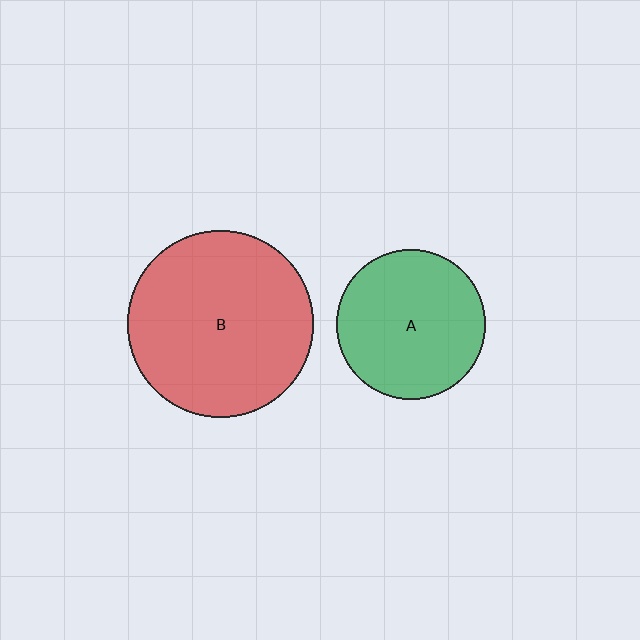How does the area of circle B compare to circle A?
Approximately 1.6 times.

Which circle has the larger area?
Circle B (red).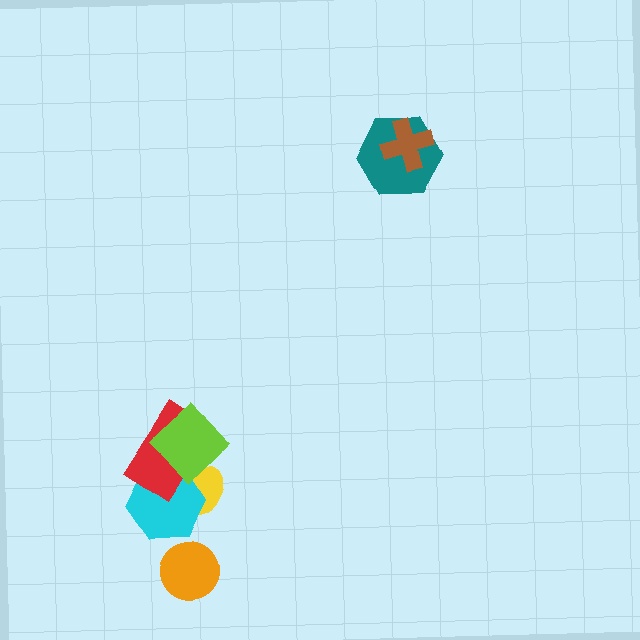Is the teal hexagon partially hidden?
Yes, it is partially covered by another shape.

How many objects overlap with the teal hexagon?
1 object overlaps with the teal hexagon.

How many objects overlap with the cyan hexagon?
2 objects overlap with the cyan hexagon.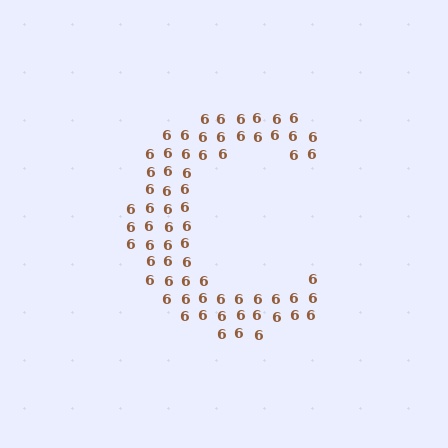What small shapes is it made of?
It is made of small digit 6's.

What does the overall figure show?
The overall figure shows the letter C.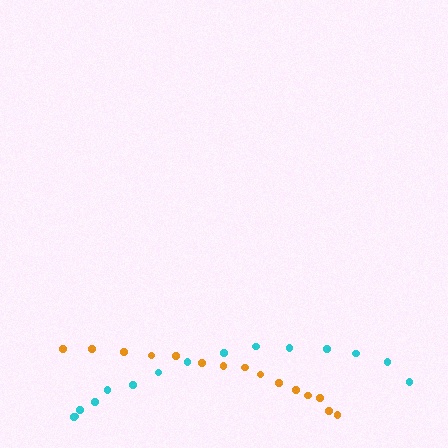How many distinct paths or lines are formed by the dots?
There are 2 distinct paths.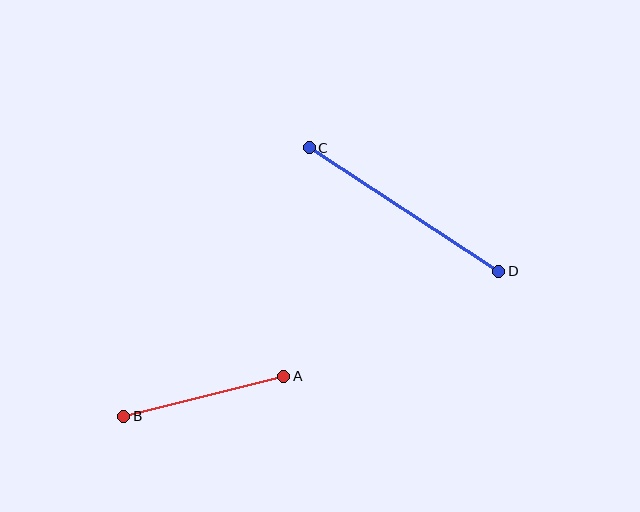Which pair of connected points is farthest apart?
Points C and D are farthest apart.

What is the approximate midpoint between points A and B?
The midpoint is at approximately (204, 396) pixels.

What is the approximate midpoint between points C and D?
The midpoint is at approximately (404, 209) pixels.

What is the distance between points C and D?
The distance is approximately 226 pixels.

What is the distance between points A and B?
The distance is approximately 165 pixels.